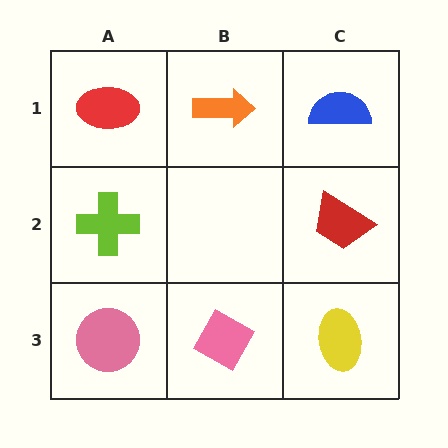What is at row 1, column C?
A blue semicircle.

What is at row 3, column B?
A pink diamond.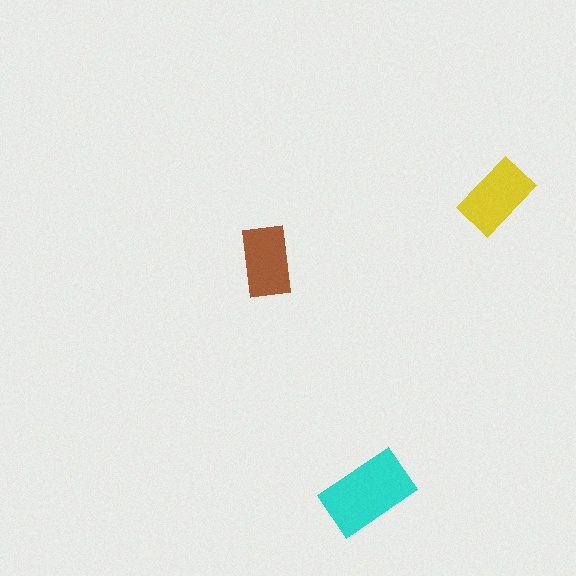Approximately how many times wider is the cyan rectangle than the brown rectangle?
About 1.5 times wider.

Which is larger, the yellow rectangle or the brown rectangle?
The yellow one.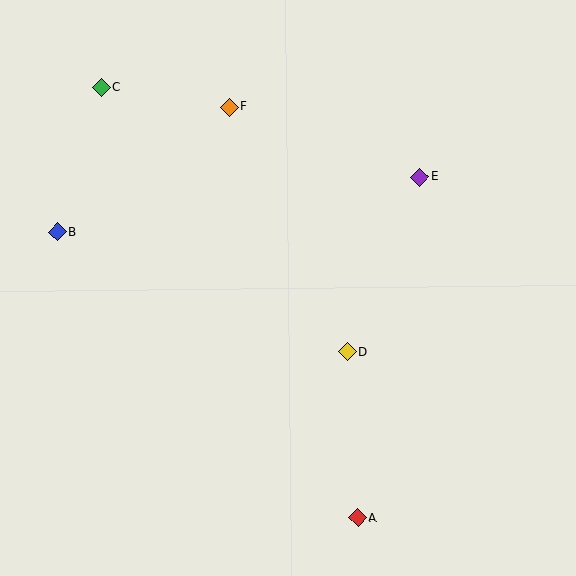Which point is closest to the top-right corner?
Point E is closest to the top-right corner.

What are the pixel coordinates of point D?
Point D is at (347, 352).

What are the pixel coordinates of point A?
Point A is at (358, 518).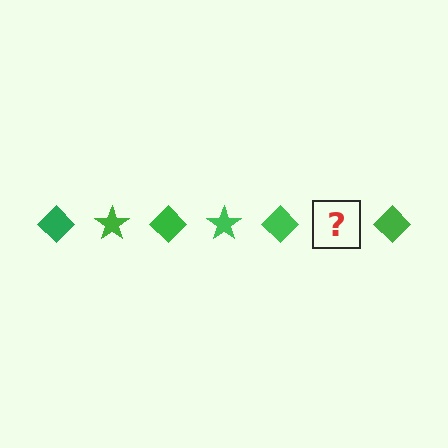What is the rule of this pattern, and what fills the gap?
The rule is that the pattern cycles through diamond, star shapes in green. The gap should be filled with a green star.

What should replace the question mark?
The question mark should be replaced with a green star.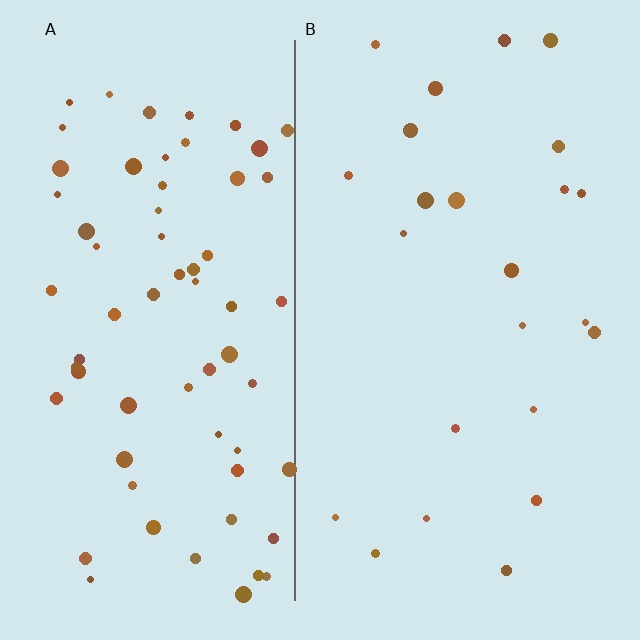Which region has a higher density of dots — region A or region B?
A (the left).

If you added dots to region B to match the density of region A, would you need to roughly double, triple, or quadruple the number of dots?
Approximately triple.